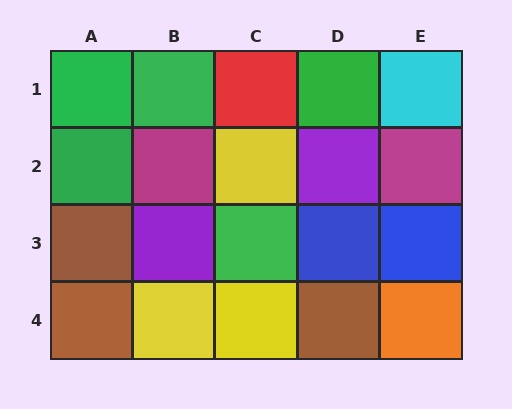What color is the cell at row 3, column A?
Brown.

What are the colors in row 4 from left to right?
Brown, yellow, yellow, brown, orange.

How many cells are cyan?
1 cell is cyan.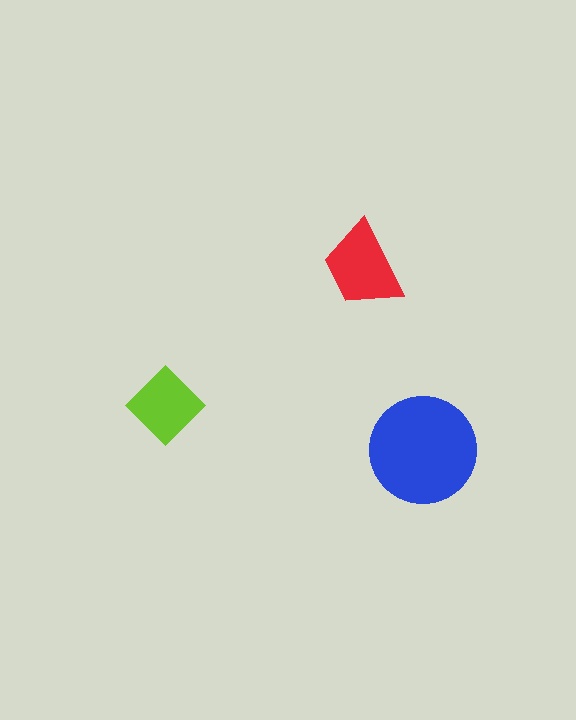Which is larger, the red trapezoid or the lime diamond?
The red trapezoid.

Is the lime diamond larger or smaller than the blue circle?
Smaller.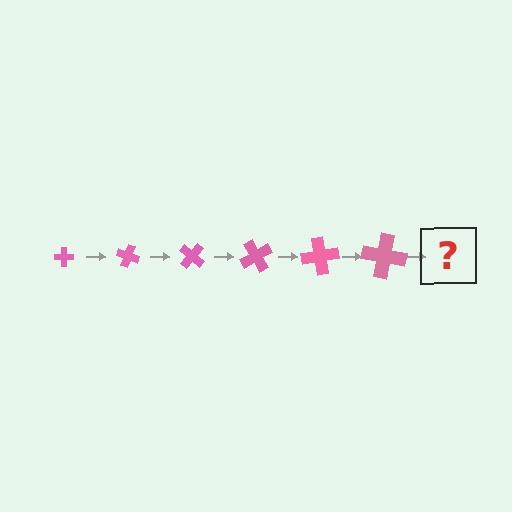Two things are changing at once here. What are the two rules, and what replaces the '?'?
The two rules are that the cross grows larger each step and it rotates 20 degrees each step. The '?' should be a cross, larger than the previous one and rotated 120 degrees from the start.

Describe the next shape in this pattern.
It should be a cross, larger than the previous one and rotated 120 degrees from the start.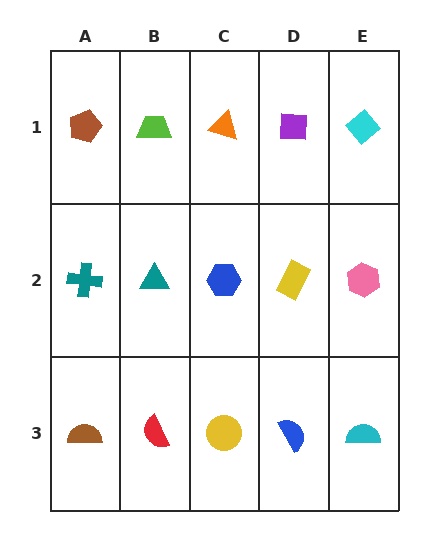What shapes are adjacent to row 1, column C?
A blue hexagon (row 2, column C), a lime trapezoid (row 1, column B), a purple square (row 1, column D).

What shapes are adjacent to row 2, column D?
A purple square (row 1, column D), a blue semicircle (row 3, column D), a blue hexagon (row 2, column C), a pink hexagon (row 2, column E).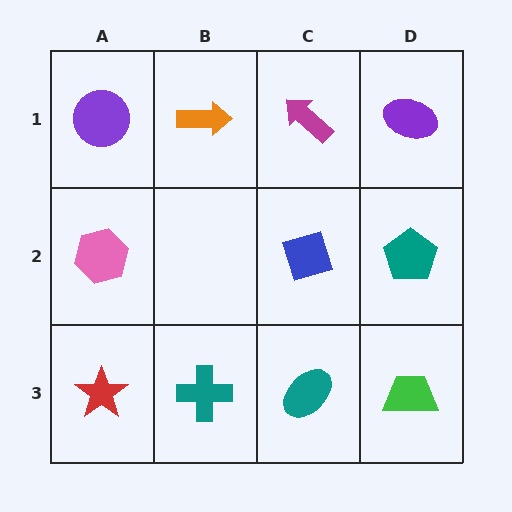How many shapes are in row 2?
3 shapes.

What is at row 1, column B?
An orange arrow.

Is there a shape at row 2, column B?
No, that cell is empty.